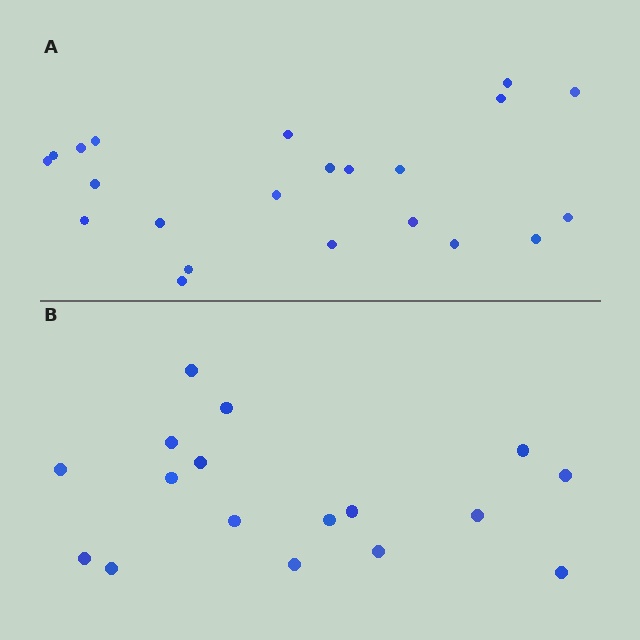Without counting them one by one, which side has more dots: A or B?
Region A (the top region) has more dots.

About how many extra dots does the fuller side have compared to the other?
Region A has about 5 more dots than region B.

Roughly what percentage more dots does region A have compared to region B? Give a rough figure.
About 30% more.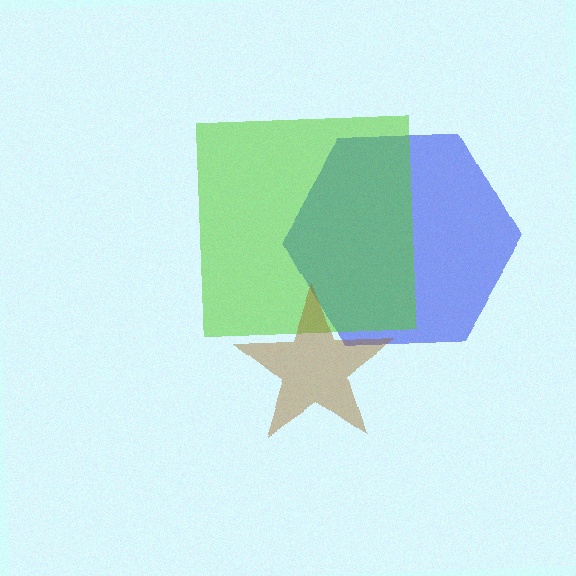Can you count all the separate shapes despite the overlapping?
Yes, there are 3 separate shapes.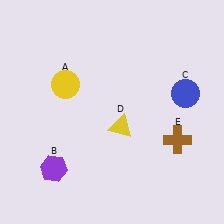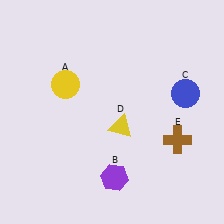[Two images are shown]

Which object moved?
The purple hexagon (B) moved right.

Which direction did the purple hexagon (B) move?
The purple hexagon (B) moved right.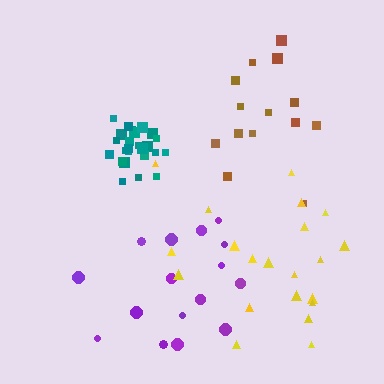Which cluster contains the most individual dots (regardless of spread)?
Teal (26).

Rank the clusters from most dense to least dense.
teal, brown, purple, yellow.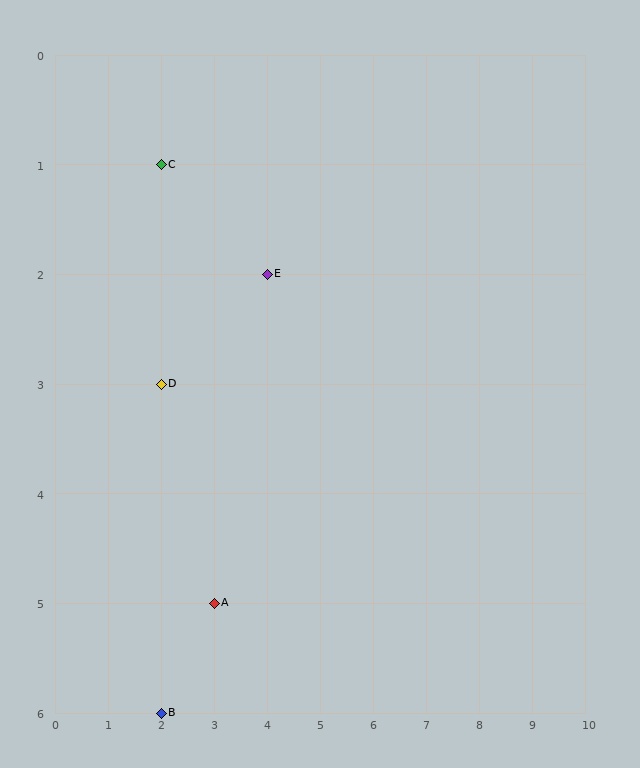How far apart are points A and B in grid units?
Points A and B are 1 column and 1 row apart (about 1.4 grid units diagonally).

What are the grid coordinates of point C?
Point C is at grid coordinates (2, 1).